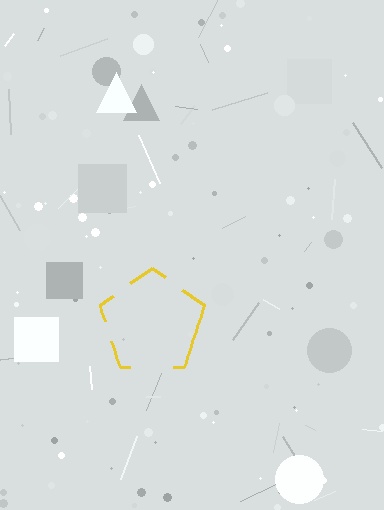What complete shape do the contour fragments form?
The contour fragments form a pentagon.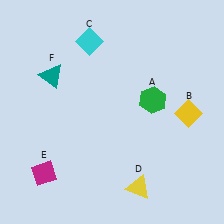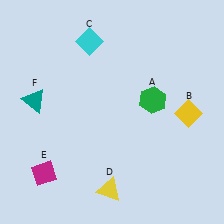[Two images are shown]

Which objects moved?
The objects that moved are: the yellow triangle (D), the teal triangle (F).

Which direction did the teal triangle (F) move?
The teal triangle (F) moved down.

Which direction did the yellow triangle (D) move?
The yellow triangle (D) moved left.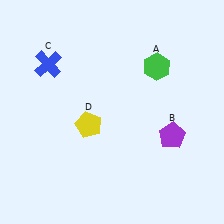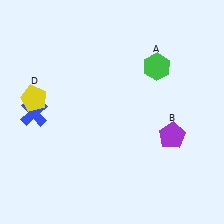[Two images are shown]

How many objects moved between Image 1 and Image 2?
2 objects moved between the two images.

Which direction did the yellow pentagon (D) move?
The yellow pentagon (D) moved left.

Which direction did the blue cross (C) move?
The blue cross (C) moved down.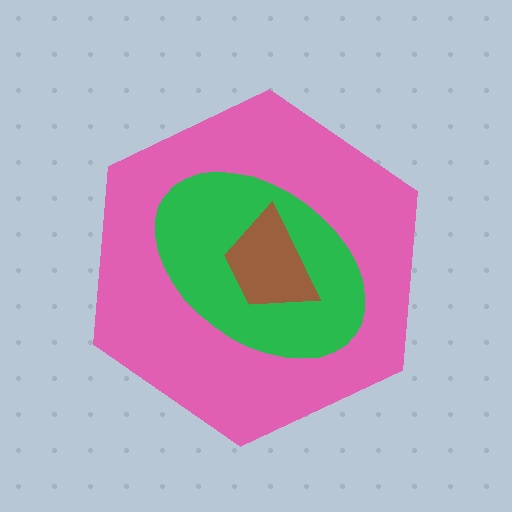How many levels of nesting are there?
3.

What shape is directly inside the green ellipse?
The brown trapezoid.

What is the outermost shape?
The pink hexagon.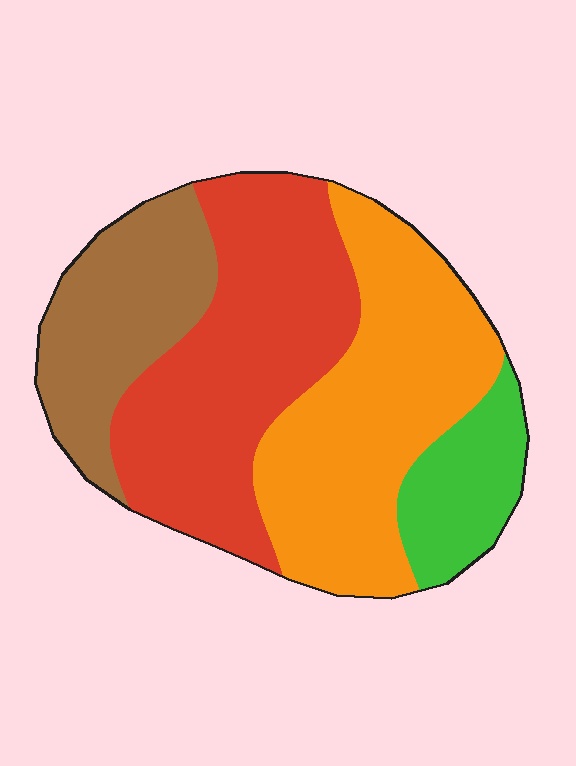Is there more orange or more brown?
Orange.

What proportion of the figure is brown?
Brown covers around 20% of the figure.